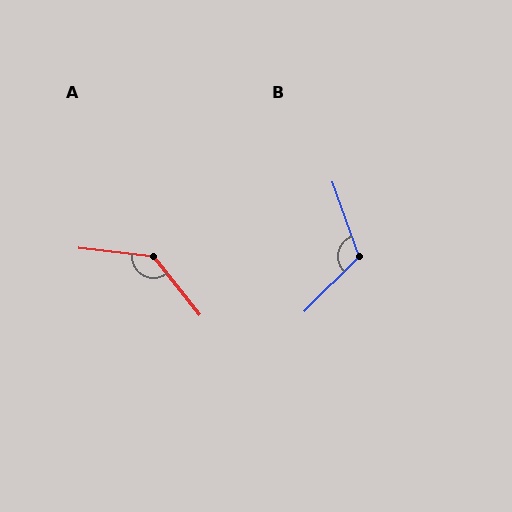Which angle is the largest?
A, at approximately 135 degrees.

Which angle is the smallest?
B, at approximately 115 degrees.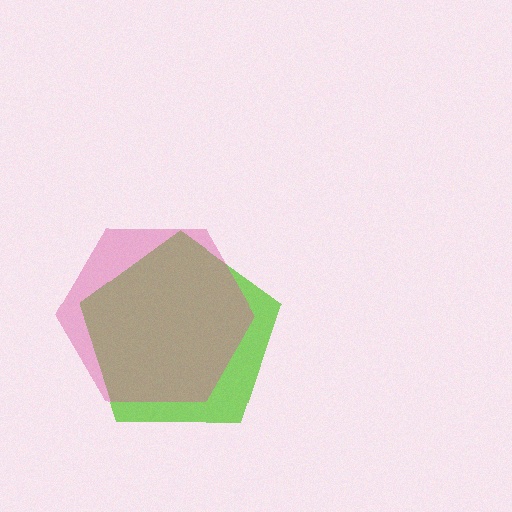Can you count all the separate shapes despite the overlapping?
Yes, there are 2 separate shapes.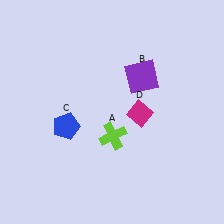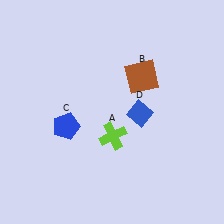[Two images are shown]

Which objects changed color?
B changed from purple to brown. D changed from magenta to blue.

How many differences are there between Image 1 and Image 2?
There are 2 differences between the two images.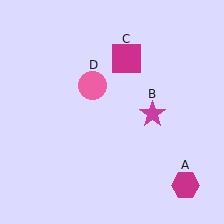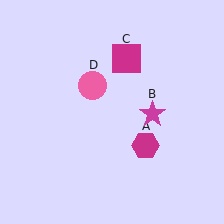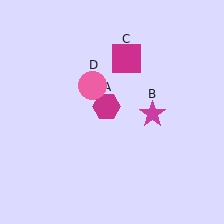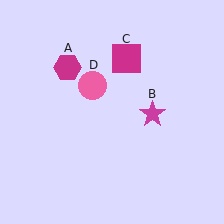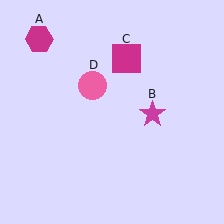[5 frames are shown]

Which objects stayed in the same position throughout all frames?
Magenta star (object B) and magenta square (object C) and pink circle (object D) remained stationary.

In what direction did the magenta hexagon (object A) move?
The magenta hexagon (object A) moved up and to the left.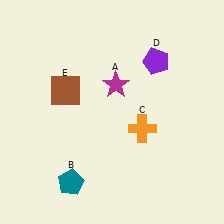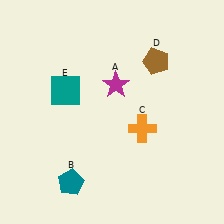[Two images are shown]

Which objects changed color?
D changed from purple to brown. E changed from brown to teal.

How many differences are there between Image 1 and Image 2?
There are 2 differences between the two images.